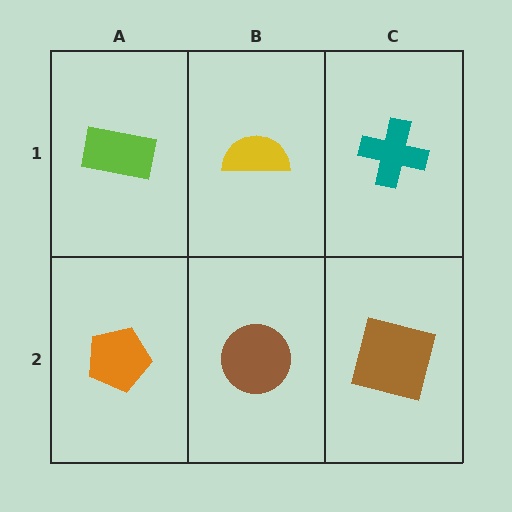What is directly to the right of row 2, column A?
A brown circle.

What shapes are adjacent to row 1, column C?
A brown square (row 2, column C), a yellow semicircle (row 1, column B).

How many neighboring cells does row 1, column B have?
3.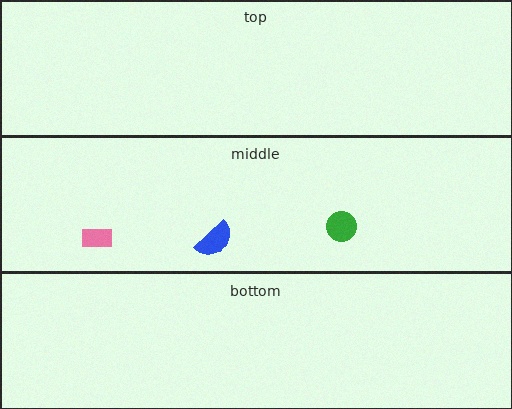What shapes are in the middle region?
The blue semicircle, the green circle, the pink rectangle.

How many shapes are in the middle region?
3.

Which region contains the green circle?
The middle region.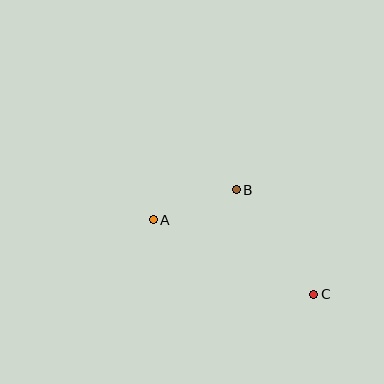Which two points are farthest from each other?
Points A and C are farthest from each other.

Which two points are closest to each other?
Points A and B are closest to each other.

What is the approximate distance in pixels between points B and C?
The distance between B and C is approximately 130 pixels.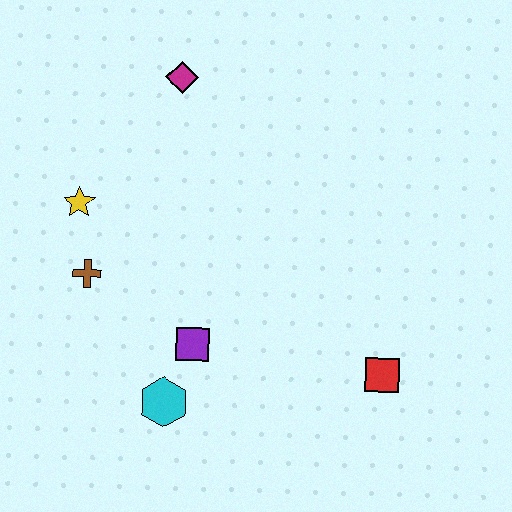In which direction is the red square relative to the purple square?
The red square is to the right of the purple square.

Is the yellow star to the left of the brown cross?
Yes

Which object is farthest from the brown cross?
The red square is farthest from the brown cross.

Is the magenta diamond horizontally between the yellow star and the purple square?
Yes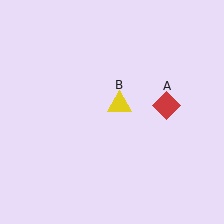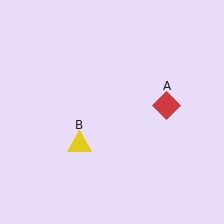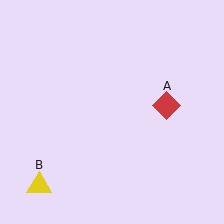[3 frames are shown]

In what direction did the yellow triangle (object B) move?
The yellow triangle (object B) moved down and to the left.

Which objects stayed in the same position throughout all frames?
Red diamond (object A) remained stationary.